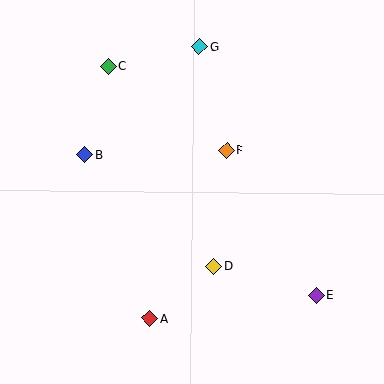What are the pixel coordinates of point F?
Point F is at (227, 151).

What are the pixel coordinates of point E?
Point E is at (316, 296).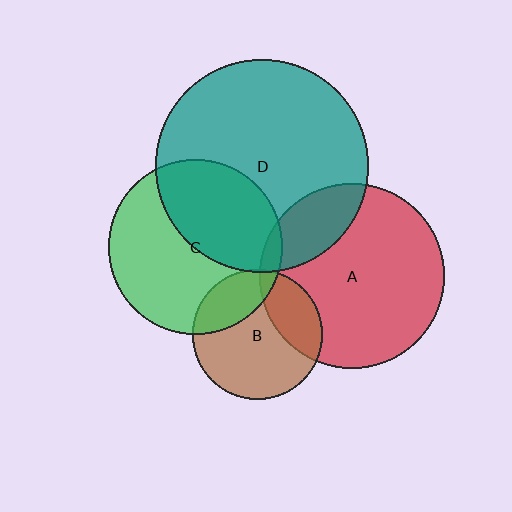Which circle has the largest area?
Circle D (teal).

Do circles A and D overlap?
Yes.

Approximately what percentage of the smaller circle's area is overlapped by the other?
Approximately 20%.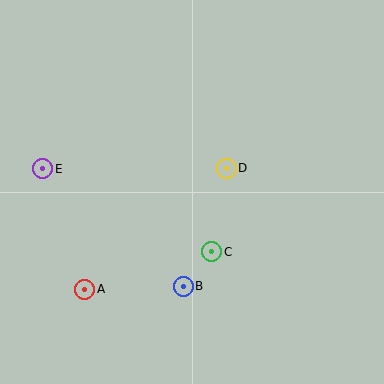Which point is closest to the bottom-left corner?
Point A is closest to the bottom-left corner.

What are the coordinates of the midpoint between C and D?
The midpoint between C and D is at (219, 210).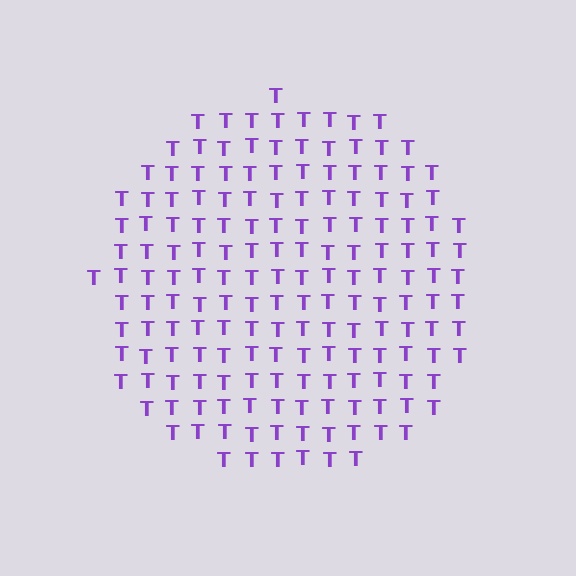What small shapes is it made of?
It is made of small letter T's.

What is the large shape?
The large shape is a circle.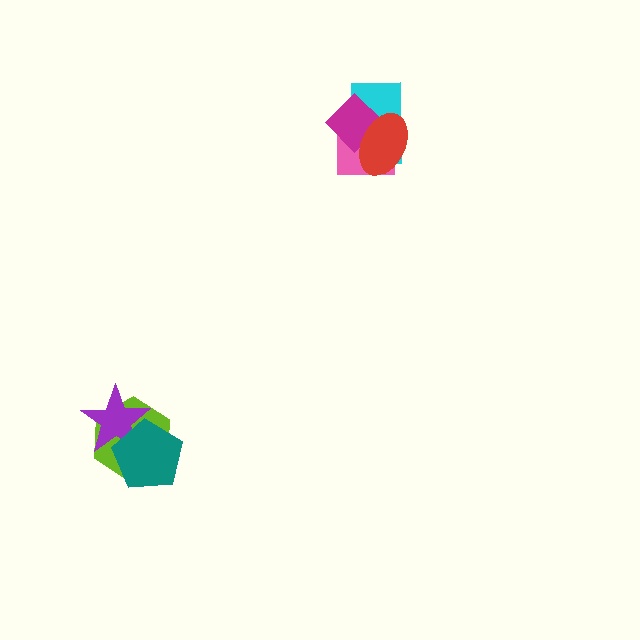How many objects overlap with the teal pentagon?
2 objects overlap with the teal pentagon.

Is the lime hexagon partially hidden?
Yes, it is partially covered by another shape.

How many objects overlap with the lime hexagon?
2 objects overlap with the lime hexagon.